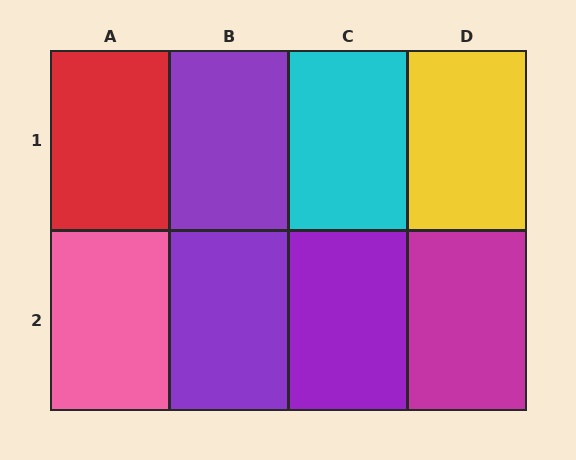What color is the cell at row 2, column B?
Purple.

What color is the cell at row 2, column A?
Pink.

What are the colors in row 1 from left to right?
Red, purple, cyan, yellow.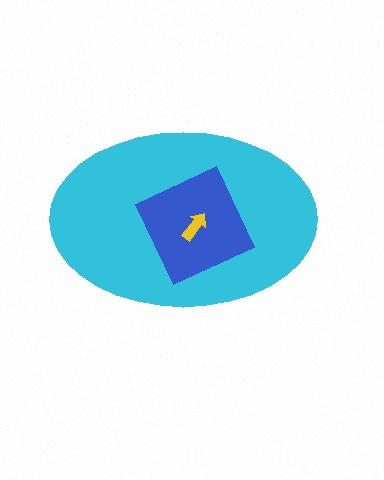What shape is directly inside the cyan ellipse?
The blue diamond.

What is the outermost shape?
The cyan ellipse.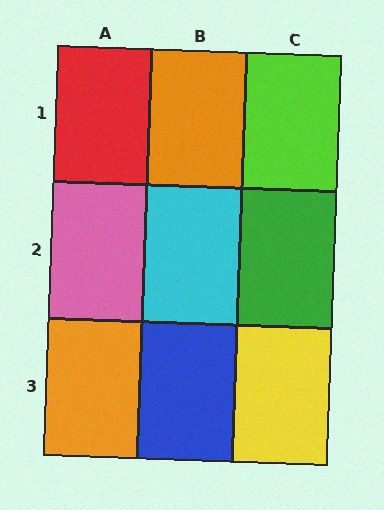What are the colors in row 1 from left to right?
Red, orange, lime.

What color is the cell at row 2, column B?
Cyan.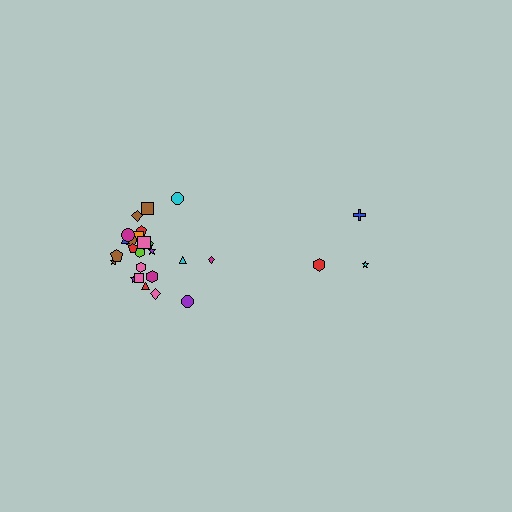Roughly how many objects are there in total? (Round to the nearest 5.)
Roughly 30 objects in total.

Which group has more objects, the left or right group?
The left group.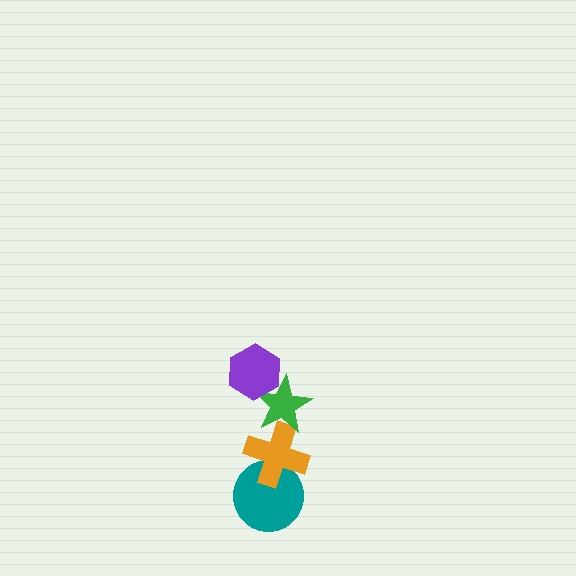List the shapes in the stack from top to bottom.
From top to bottom: the purple hexagon, the green star, the orange cross, the teal circle.